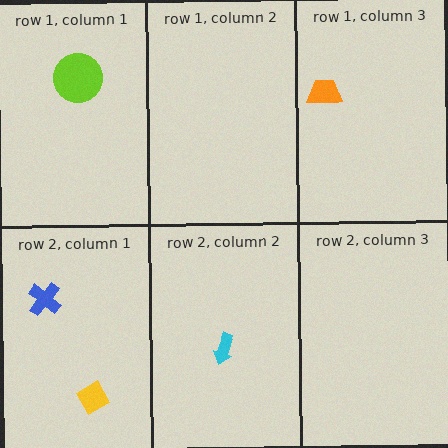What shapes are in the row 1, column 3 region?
The orange trapezoid.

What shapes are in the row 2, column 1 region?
The yellow diamond, the blue cross.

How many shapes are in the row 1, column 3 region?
1.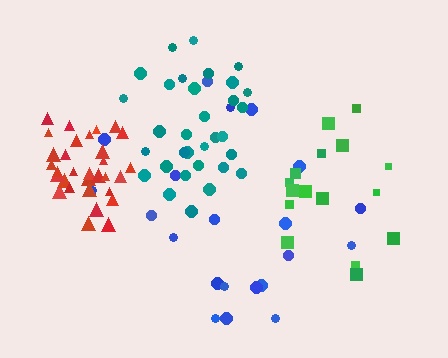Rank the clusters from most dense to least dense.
red, teal, green, blue.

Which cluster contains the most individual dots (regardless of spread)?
Teal (32).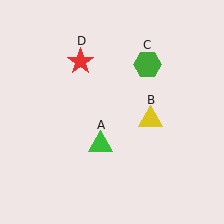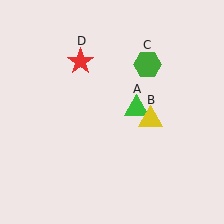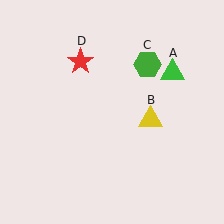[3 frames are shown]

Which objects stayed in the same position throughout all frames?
Yellow triangle (object B) and green hexagon (object C) and red star (object D) remained stationary.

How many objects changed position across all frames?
1 object changed position: green triangle (object A).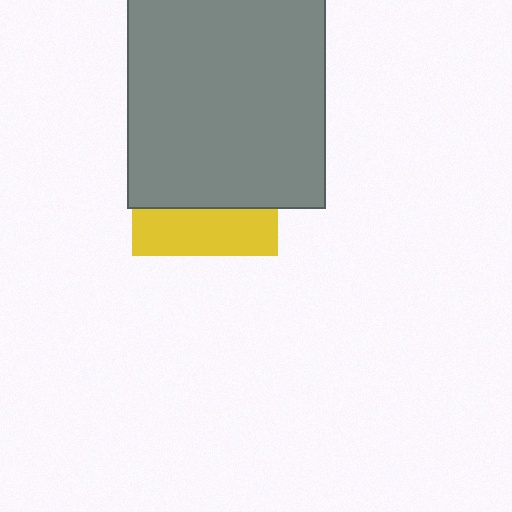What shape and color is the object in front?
The object in front is a gray rectangle.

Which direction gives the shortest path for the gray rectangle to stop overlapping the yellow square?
Moving up gives the shortest separation.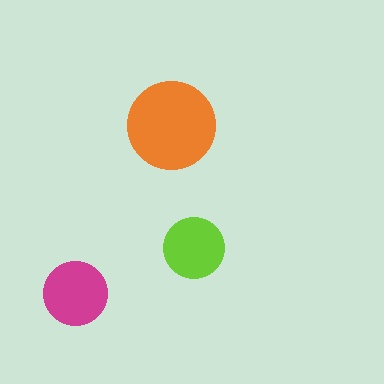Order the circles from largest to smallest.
the orange one, the magenta one, the lime one.